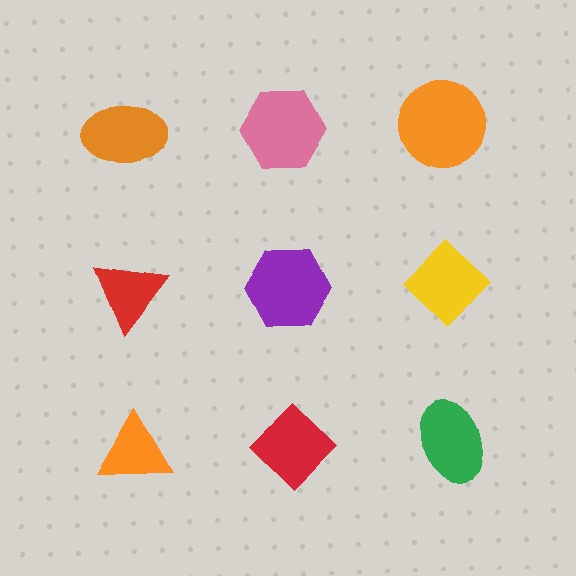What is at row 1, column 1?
An orange ellipse.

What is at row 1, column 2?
A pink hexagon.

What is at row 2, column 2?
A purple hexagon.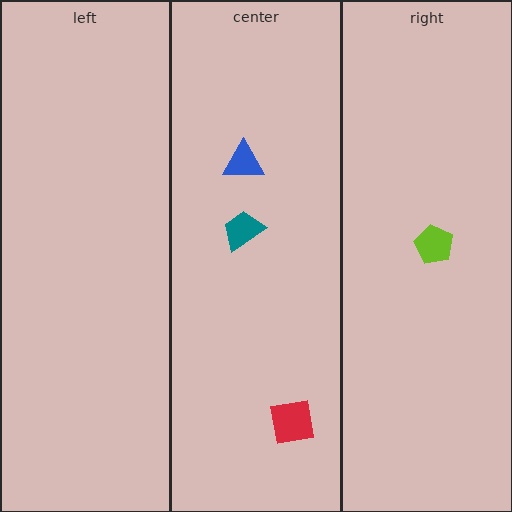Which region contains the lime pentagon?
The right region.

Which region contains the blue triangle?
The center region.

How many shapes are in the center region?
3.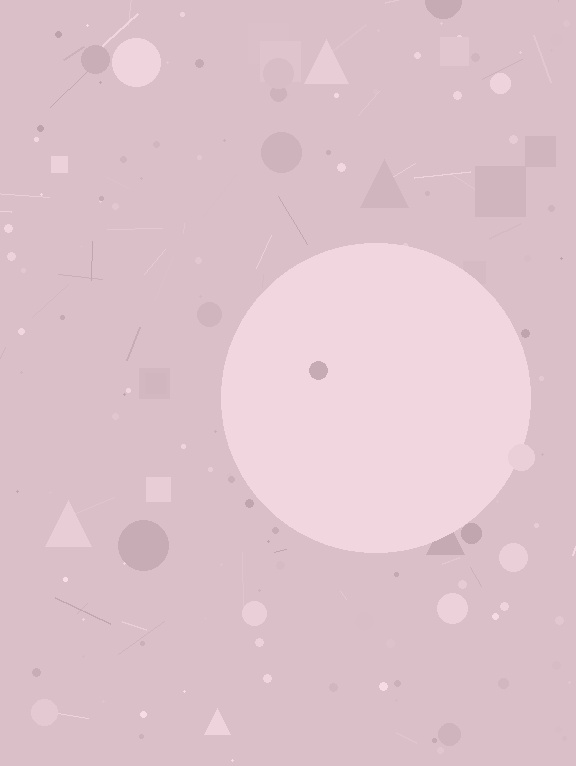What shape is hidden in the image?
A circle is hidden in the image.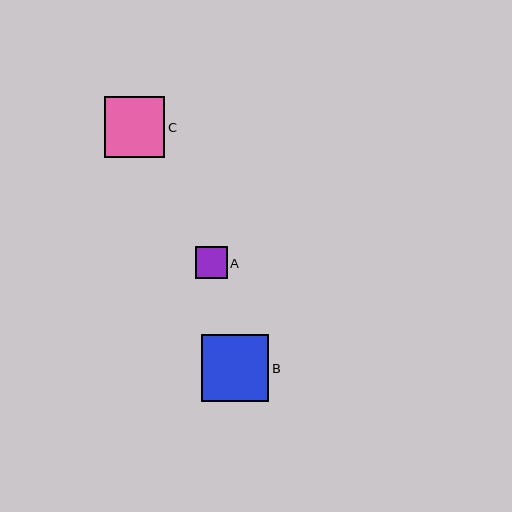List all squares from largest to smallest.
From largest to smallest: B, C, A.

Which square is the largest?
Square B is the largest with a size of approximately 67 pixels.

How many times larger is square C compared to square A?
Square C is approximately 1.9 times the size of square A.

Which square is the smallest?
Square A is the smallest with a size of approximately 32 pixels.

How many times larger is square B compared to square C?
Square B is approximately 1.1 times the size of square C.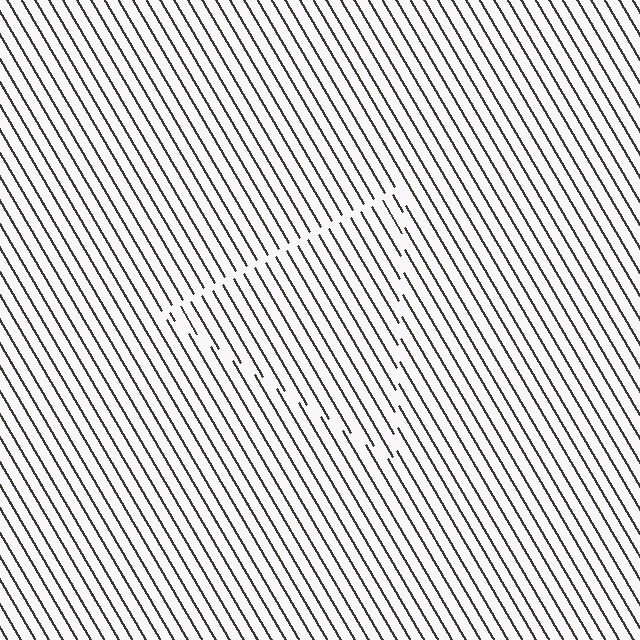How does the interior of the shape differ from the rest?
The interior of the shape contains the same grating, shifted by half a period — the contour is defined by the phase discontinuity where line-ends from the inner and outer gratings abut.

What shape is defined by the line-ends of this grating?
An illusory triangle. The interior of the shape contains the same grating, shifted by half a period — the contour is defined by the phase discontinuity where line-ends from the inner and outer gratings abut.